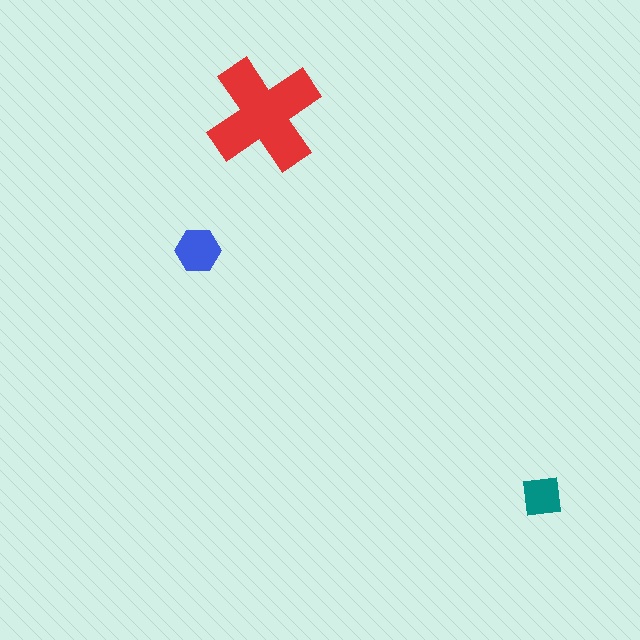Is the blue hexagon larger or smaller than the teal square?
Larger.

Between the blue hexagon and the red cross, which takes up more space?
The red cross.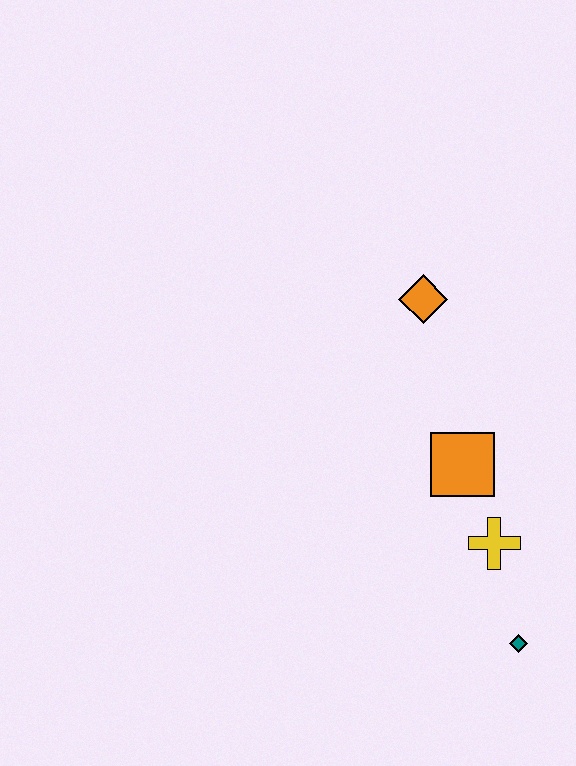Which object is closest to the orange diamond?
The orange square is closest to the orange diamond.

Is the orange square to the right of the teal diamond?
No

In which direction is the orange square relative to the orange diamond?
The orange square is below the orange diamond.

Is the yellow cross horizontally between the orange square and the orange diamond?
No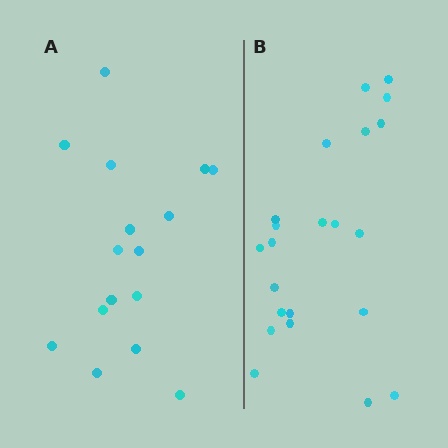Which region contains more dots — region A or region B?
Region B (the right region) has more dots.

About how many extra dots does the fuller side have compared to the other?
Region B has about 6 more dots than region A.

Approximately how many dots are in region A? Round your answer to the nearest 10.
About 20 dots. (The exact count is 16, which rounds to 20.)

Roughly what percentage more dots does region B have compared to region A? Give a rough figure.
About 40% more.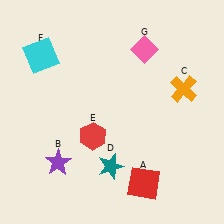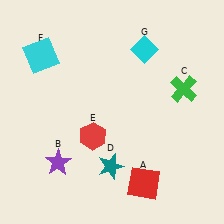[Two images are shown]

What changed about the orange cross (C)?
In Image 1, C is orange. In Image 2, it changed to green.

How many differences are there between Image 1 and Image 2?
There are 2 differences between the two images.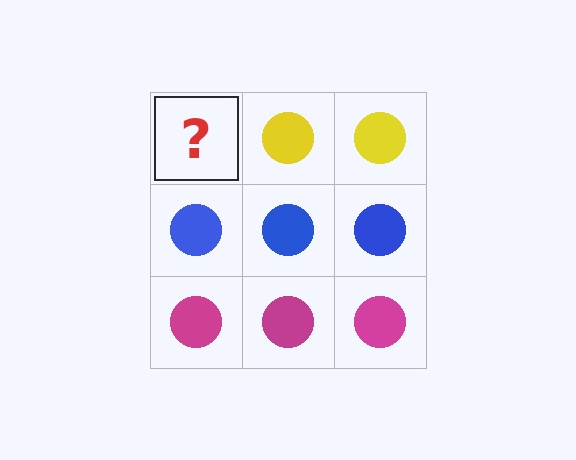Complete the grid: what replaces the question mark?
The question mark should be replaced with a yellow circle.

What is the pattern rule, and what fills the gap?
The rule is that each row has a consistent color. The gap should be filled with a yellow circle.